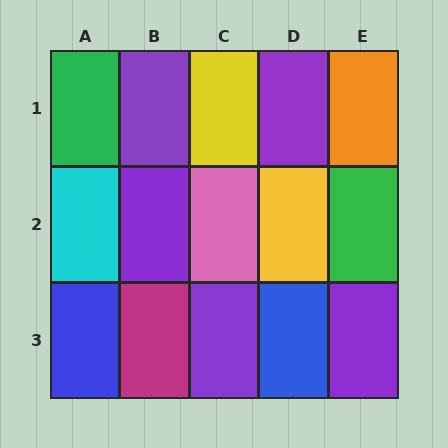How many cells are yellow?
2 cells are yellow.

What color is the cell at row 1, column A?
Green.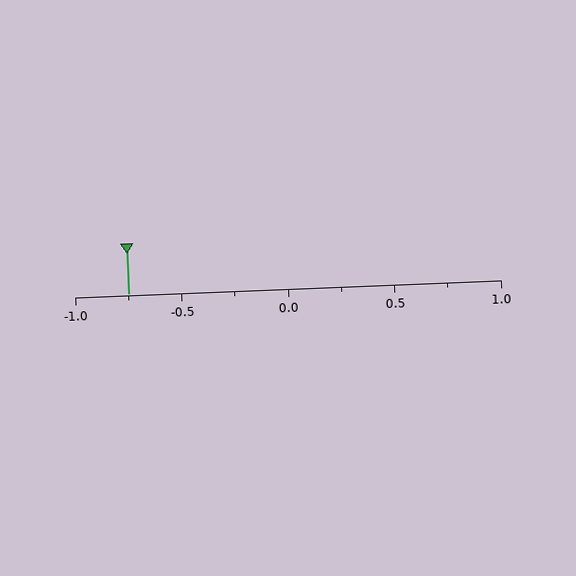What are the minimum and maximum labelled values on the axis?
The axis runs from -1.0 to 1.0.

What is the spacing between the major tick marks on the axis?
The major ticks are spaced 0.5 apart.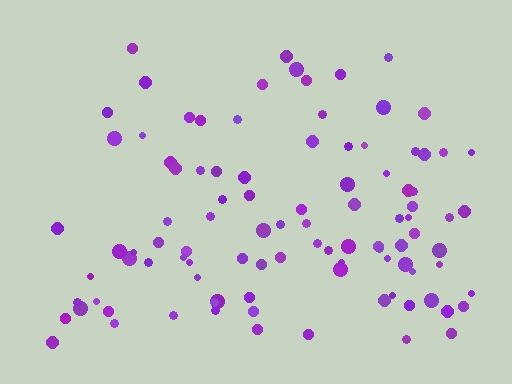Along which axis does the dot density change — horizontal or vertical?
Vertical.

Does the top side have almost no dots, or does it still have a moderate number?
Still a moderate number, just noticeably fewer than the bottom.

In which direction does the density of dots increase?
From top to bottom, with the bottom side densest.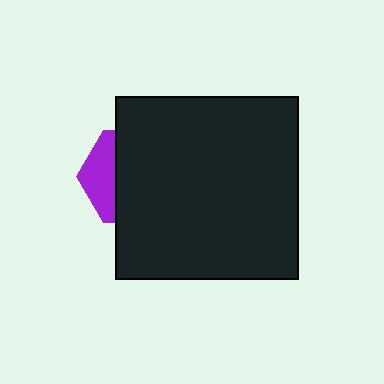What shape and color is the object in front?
The object in front is a black square.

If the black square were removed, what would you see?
You would see the complete purple hexagon.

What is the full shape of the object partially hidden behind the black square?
The partially hidden object is a purple hexagon.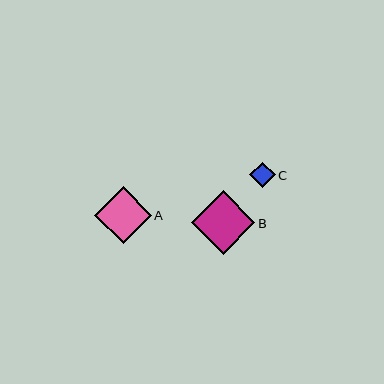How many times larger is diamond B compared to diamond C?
Diamond B is approximately 2.5 times the size of diamond C.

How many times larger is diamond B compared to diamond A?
Diamond B is approximately 1.1 times the size of diamond A.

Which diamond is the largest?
Diamond B is the largest with a size of approximately 64 pixels.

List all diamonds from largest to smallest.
From largest to smallest: B, A, C.